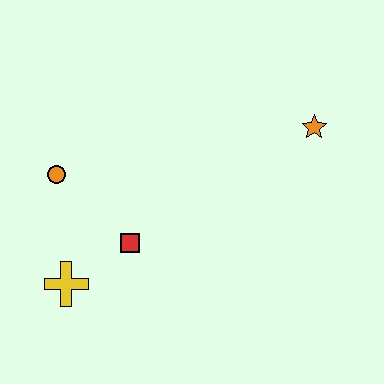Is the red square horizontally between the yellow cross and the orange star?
Yes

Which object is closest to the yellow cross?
The red square is closest to the yellow cross.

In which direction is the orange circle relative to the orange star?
The orange circle is to the left of the orange star.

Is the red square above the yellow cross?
Yes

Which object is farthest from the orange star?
The yellow cross is farthest from the orange star.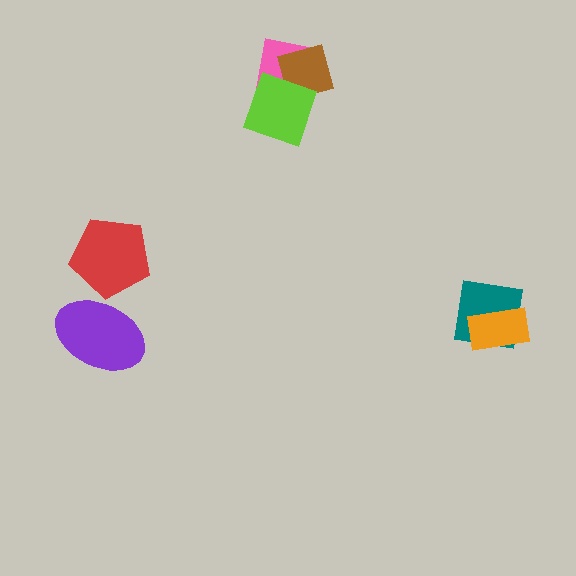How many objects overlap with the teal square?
1 object overlaps with the teal square.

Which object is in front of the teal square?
The orange rectangle is in front of the teal square.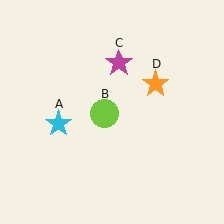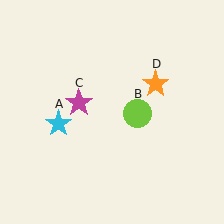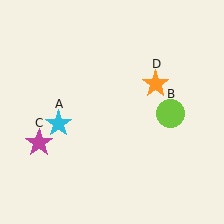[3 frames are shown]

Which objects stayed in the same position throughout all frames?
Cyan star (object A) and orange star (object D) remained stationary.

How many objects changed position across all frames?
2 objects changed position: lime circle (object B), magenta star (object C).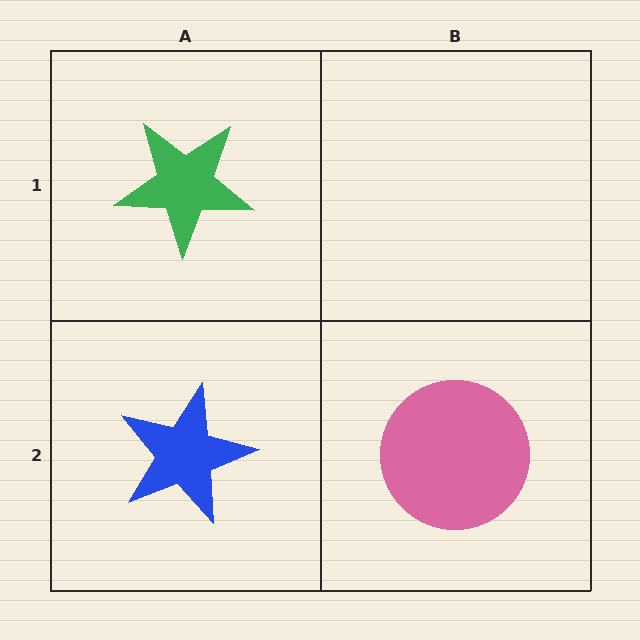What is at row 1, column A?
A green star.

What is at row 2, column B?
A pink circle.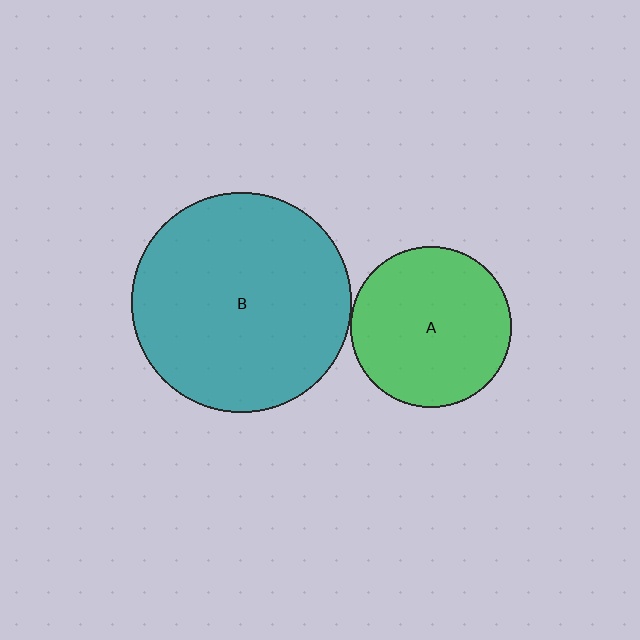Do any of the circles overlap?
No, none of the circles overlap.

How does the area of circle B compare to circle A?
Approximately 1.9 times.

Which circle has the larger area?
Circle B (teal).